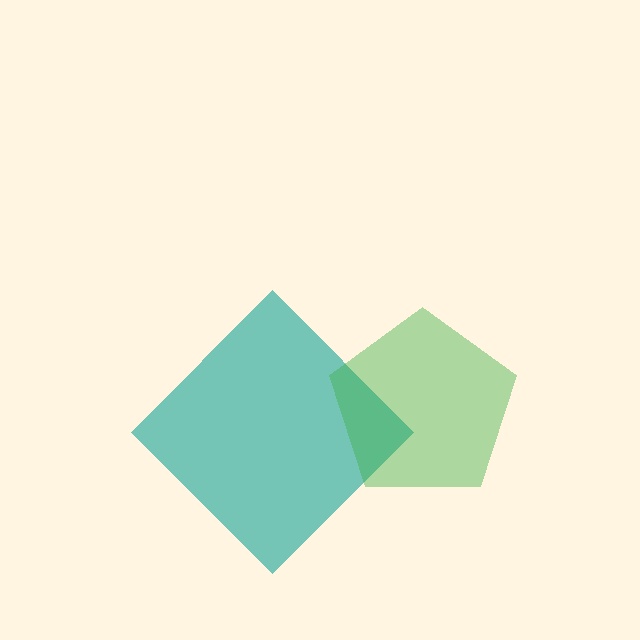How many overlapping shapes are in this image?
There are 2 overlapping shapes in the image.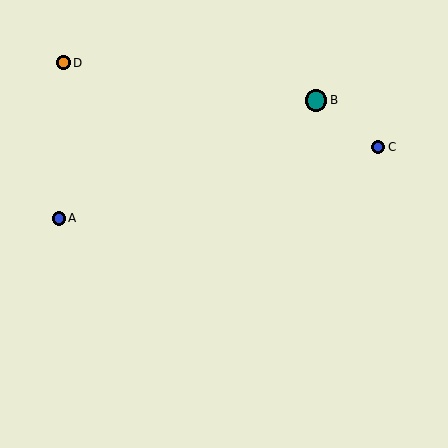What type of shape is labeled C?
Shape C is a blue circle.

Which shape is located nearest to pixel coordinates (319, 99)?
The teal circle (labeled B) at (316, 100) is nearest to that location.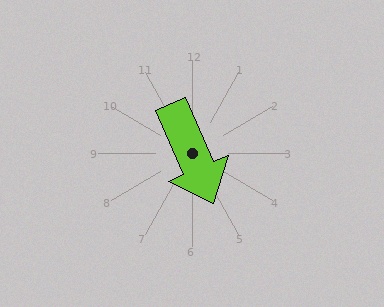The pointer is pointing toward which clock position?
Roughly 5 o'clock.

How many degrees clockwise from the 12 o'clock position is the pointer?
Approximately 156 degrees.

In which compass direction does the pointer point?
Southeast.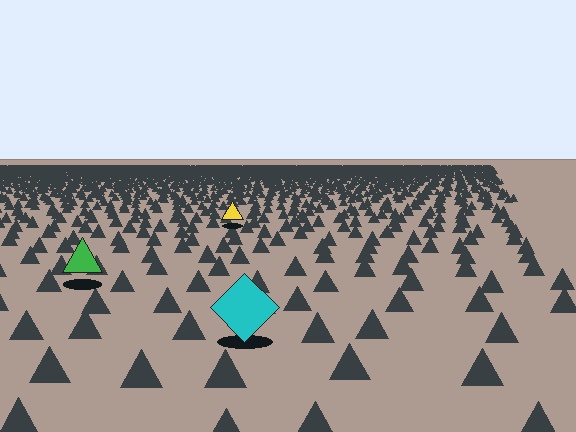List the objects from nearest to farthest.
From nearest to farthest: the cyan diamond, the green triangle, the yellow triangle.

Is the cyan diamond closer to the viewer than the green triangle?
Yes. The cyan diamond is closer — you can tell from the texture gradient: the ground texture is coarser near it.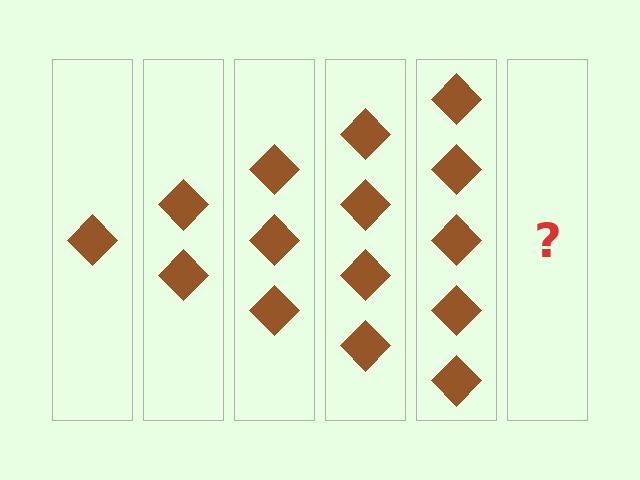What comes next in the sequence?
The next element should be 6 diamonds.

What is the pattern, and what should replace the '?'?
The pattern is that each step adds one more diamond. The '?' should be 6 diamonds.